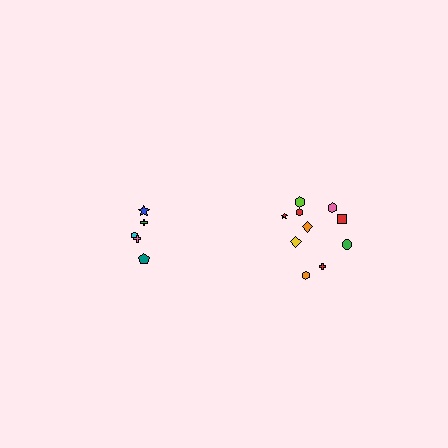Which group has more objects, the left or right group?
The right group.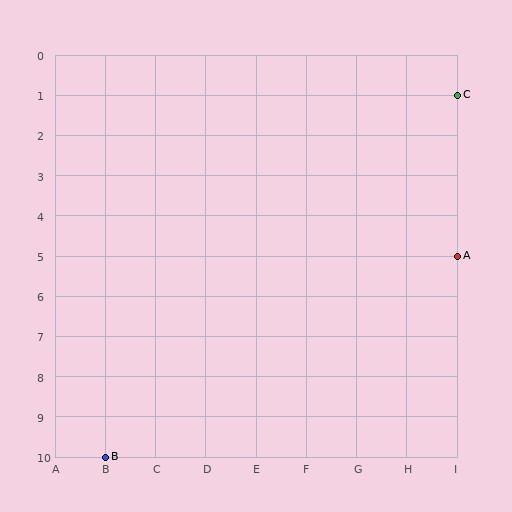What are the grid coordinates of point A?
Point A is at grid coordinates (I, 5).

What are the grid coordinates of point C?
Point C is at grid coordinates (I, 1).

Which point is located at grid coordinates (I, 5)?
Point A is at (I, 5).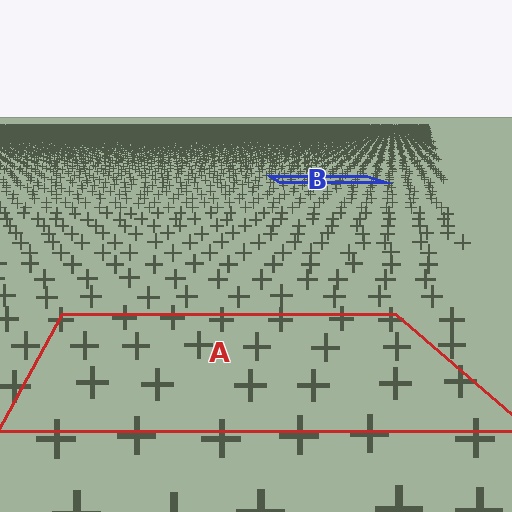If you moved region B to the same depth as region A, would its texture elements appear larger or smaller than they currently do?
They would appear larger. At a closer depth, the same texture elements are projected at a bigger on-screen size.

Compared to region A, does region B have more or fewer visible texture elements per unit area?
Region B has more texture elements per unit area — they are packed more densely because it is farther away.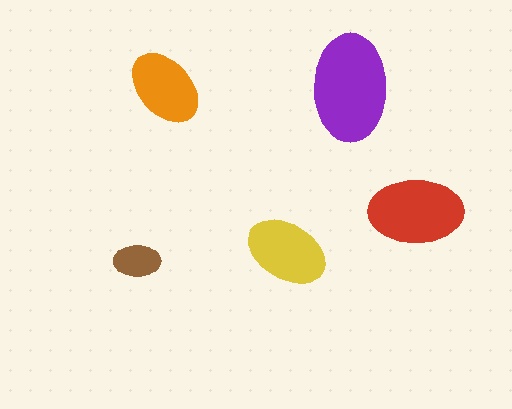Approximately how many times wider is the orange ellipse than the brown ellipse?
About 1.5 times wider.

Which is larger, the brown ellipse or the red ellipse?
The red one.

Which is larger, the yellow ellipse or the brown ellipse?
The yellow one.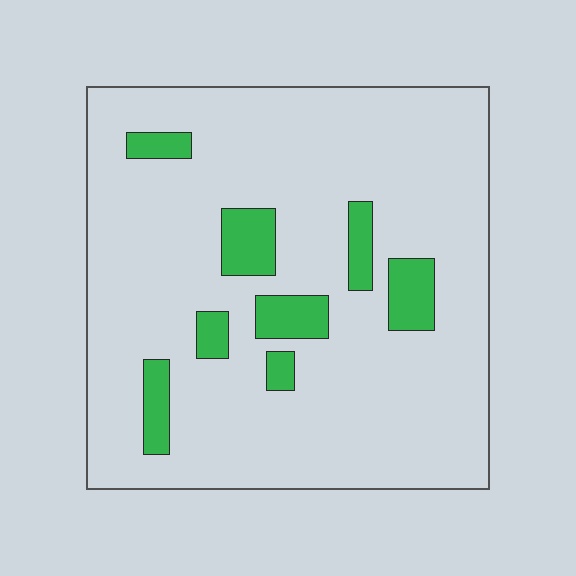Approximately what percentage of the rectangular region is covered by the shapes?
Approximately 10%.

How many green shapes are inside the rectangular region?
8.